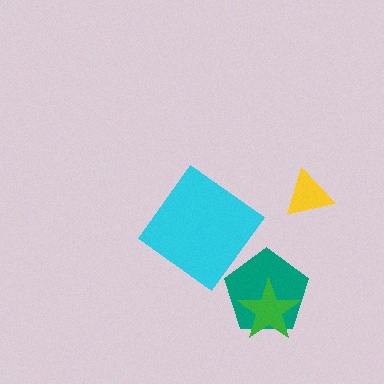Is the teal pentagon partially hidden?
Yes, it is partially covered by another shape.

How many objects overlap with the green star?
1 object overlaps with the green star.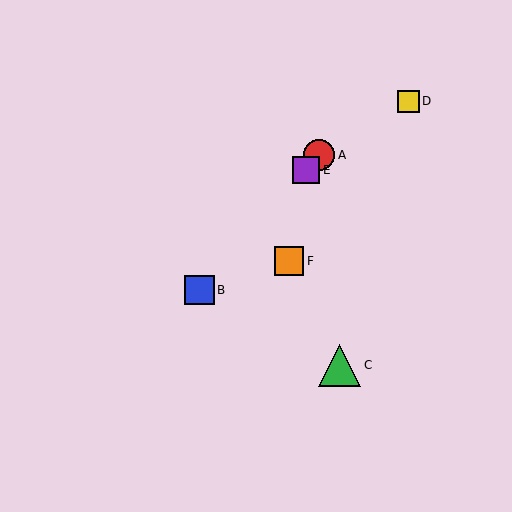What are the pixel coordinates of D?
Object D is at (408, 101).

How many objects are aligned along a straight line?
3 objects (A, B, E) are aligned along a straight line.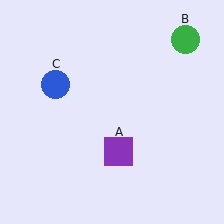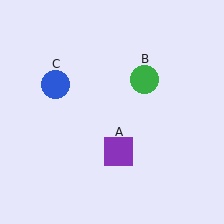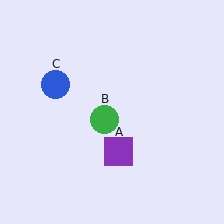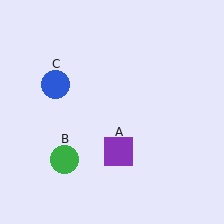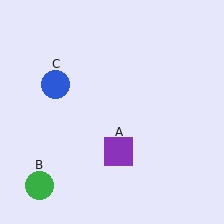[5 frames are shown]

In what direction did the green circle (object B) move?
The green circle (object B) moved down and to the left.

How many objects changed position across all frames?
1 object changed position: green circle (object B).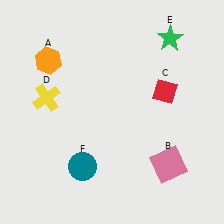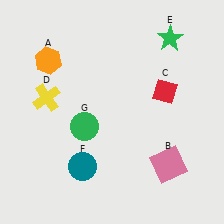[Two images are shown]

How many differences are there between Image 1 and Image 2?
There is 1 difference between the two images.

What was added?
A green circle (G) was added in Image 2.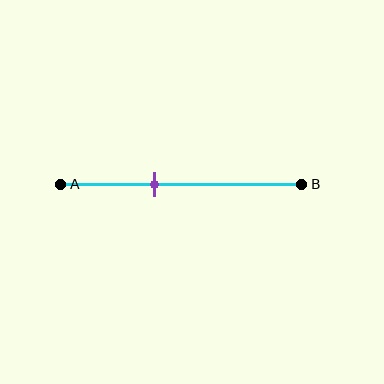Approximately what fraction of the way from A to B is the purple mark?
The purple mark is approximately 40% of the way from A to B.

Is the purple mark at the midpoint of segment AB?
No, the mark is at about 40% from A, not at the 50% midpoint.